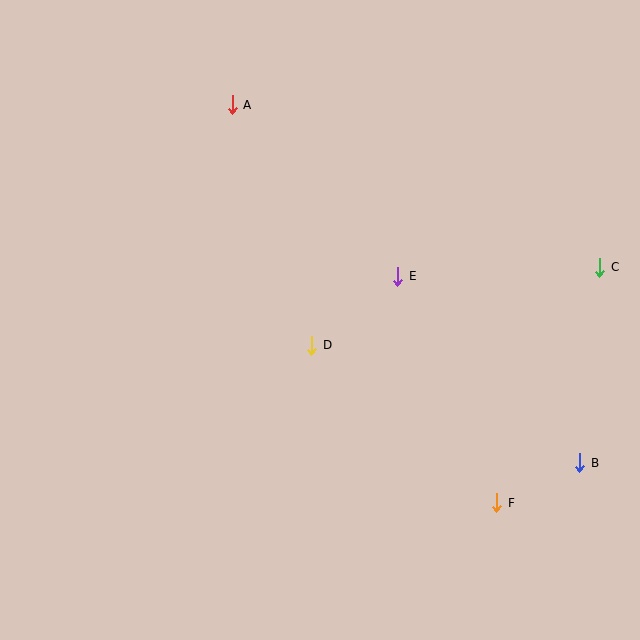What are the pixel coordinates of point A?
Point A is at (232, 105).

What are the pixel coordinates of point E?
Point E is at (398, 276).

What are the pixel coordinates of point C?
Point C is at (600, 267).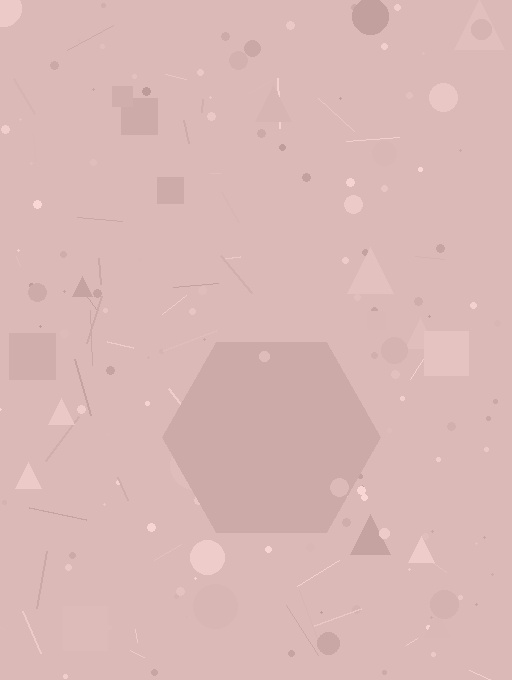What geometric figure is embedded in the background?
A hexagon is embedded in the background.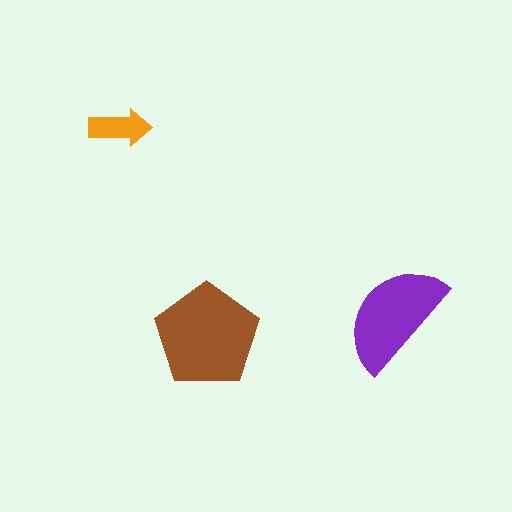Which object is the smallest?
The orange arrow.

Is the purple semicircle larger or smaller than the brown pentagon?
Smaller.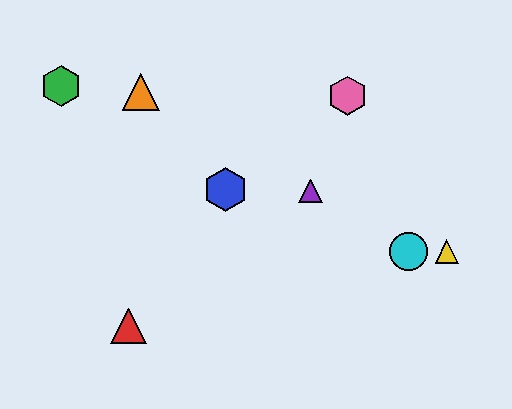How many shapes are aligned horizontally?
2 shapes (the yellow triangle, the cyan circle) are aligned horizontally.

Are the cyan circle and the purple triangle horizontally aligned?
No, the cyan circle is at y≈252 and the purple triangle is at y≈191.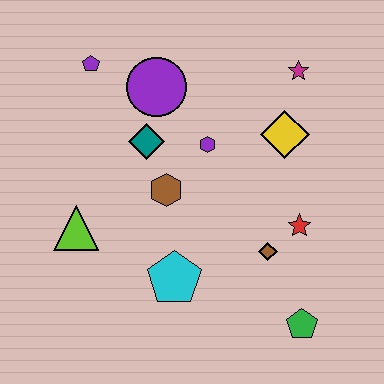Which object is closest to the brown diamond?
The red star is closest to the brown diamond.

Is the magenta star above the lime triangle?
Yes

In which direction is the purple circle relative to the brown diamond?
The purple circle is above the brown diamond.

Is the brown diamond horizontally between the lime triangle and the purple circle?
No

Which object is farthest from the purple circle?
The green pentagon is farthest from the purple circle.